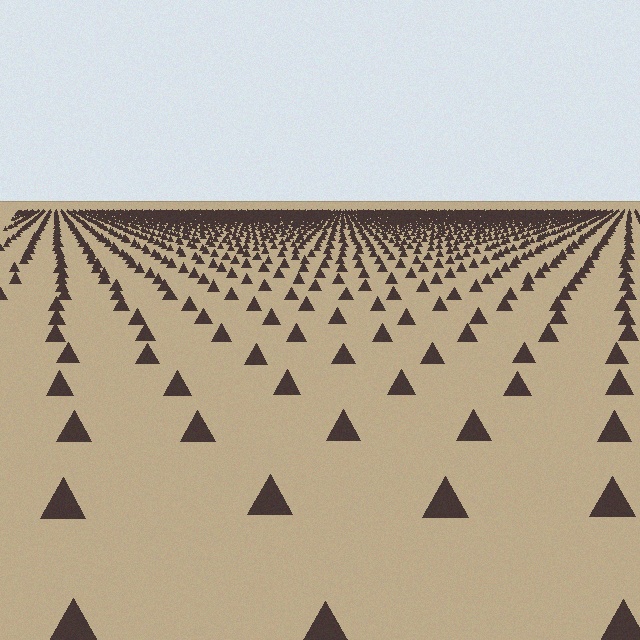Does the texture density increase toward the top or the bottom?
Density increases toward the top.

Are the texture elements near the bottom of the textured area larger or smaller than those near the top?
Larger. Near the bottom, elements are closer to the viewer and appear at a bigger on-screen size.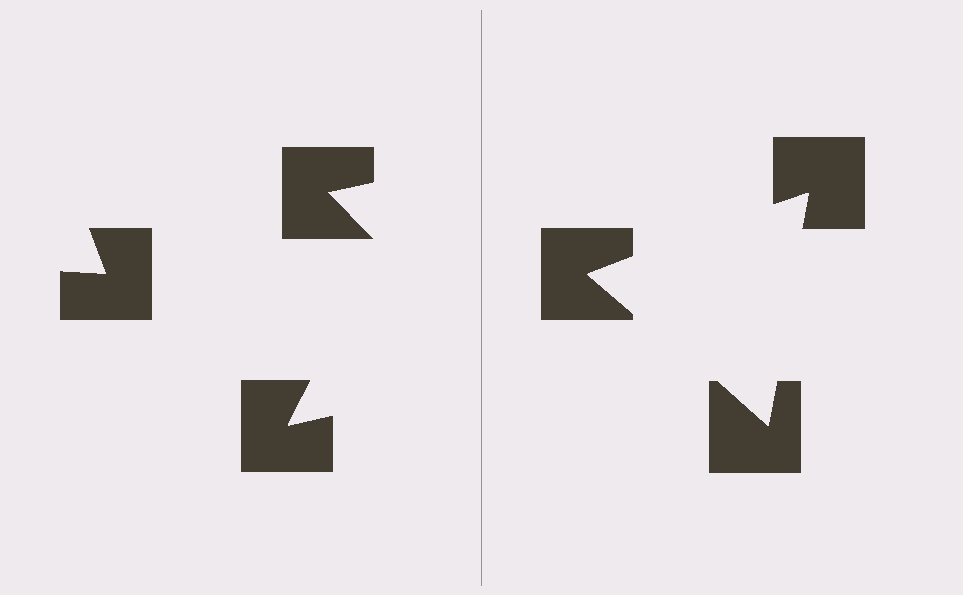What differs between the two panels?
The notched squares are positioned identically on both sides; only the wedge orientations differ. On the right they align to a triangle; on the left they are misaligned.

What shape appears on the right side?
An illusory triangle.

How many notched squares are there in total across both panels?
6 — 3 on each side.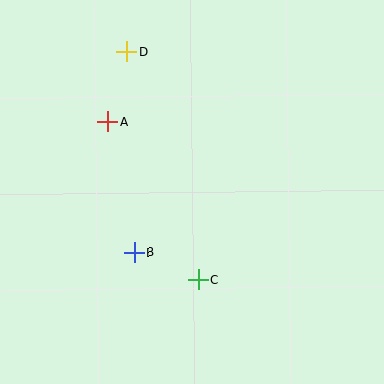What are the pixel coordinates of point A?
Point A is at (108, 122).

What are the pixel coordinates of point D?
Point D is at (127, 51).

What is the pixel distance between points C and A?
The distance between C and A is 182 pixels.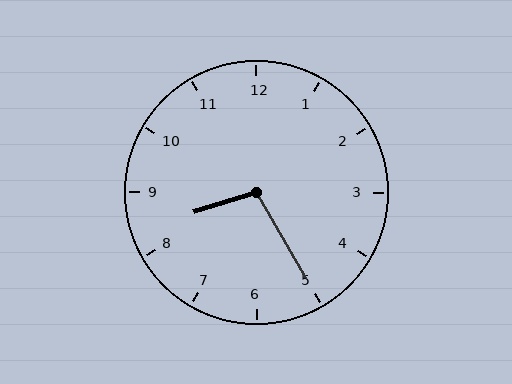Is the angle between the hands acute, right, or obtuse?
It is obtuse.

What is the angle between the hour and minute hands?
Approximately 102 degrees.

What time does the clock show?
8:25.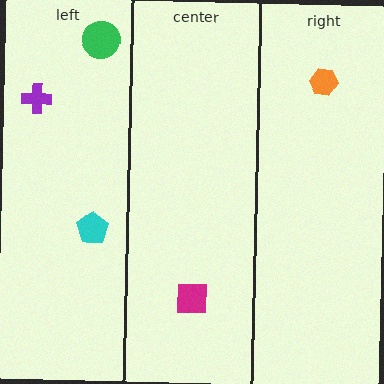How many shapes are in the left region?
3.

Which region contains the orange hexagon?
The right region.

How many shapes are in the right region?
1.